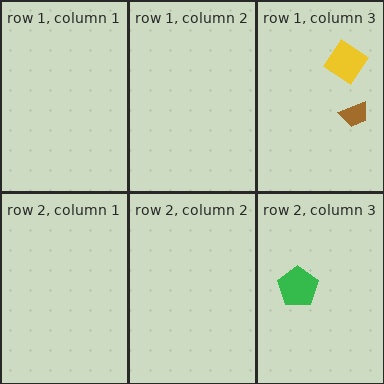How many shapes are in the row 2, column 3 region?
1.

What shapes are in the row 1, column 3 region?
The yellow diamond, the brown trapezoid.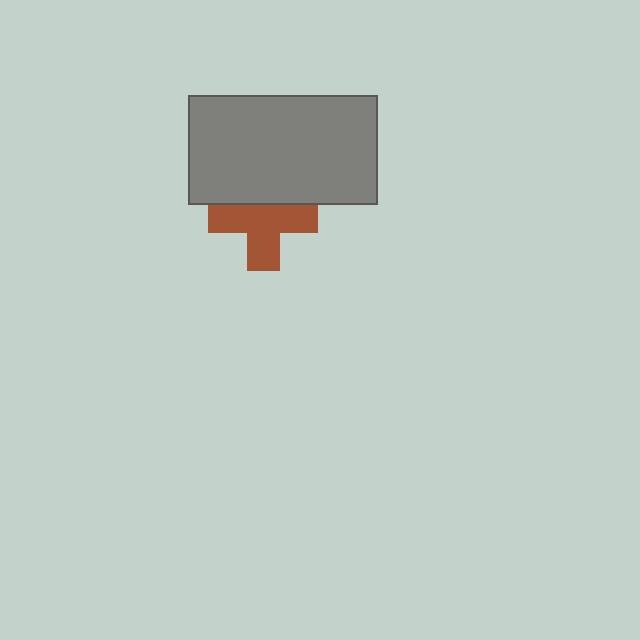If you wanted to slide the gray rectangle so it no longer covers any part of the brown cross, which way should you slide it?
Slide it up — that is the most direct way to separate the two shapes.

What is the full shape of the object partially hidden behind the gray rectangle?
The partially hidden object is a brown cross.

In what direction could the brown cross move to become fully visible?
The brown cross could move down. That would shift it out from behind the gray rectangle entirely.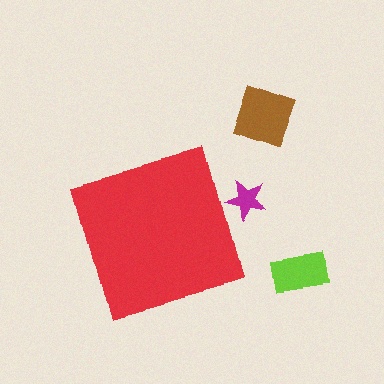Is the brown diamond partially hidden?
No, the brown diamond is fully visible.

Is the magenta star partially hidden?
Yes, the magenta star is partially hidden behind the red diamond.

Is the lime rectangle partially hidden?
No, the lime rectangle is fully visible.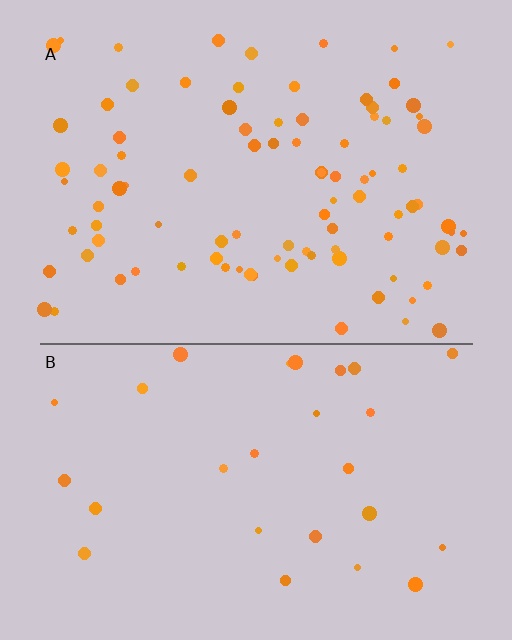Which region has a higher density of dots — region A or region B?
A (the top).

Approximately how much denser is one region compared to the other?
Approximately 3.3× — region A over region B.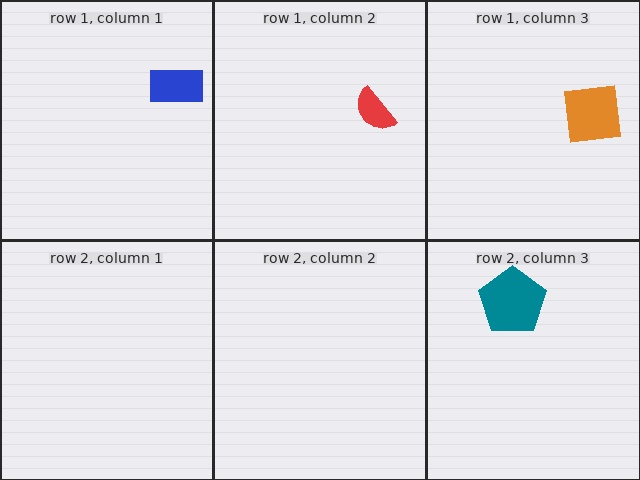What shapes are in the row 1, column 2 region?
The red semicircle.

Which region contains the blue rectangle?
The row 1, column 1 region.